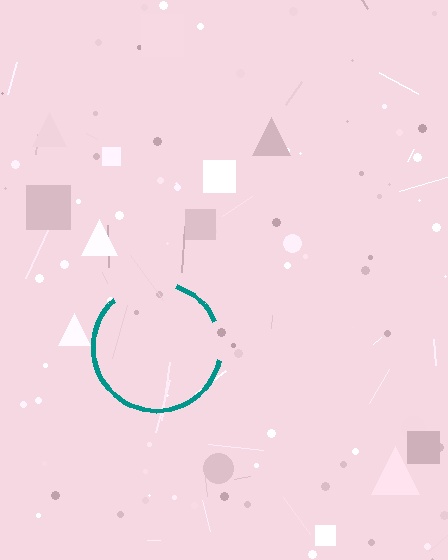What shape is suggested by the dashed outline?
The dashed outline suggests a circle.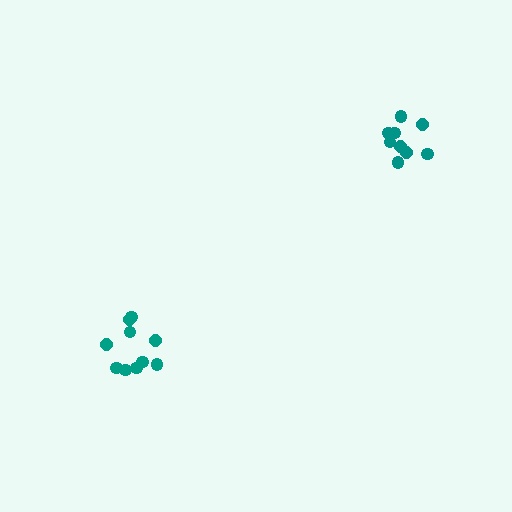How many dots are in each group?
Group 1: 10 dots, Group 2: 9 dots (19 total).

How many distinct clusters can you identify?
There are 2 distinct clusters.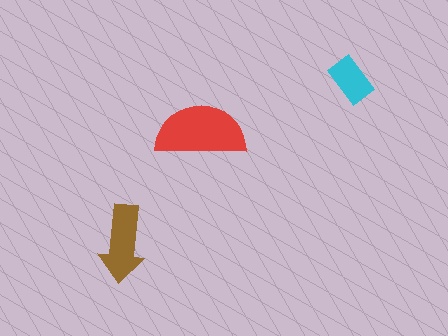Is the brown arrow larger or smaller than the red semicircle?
Smaller.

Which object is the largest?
The red semicircle.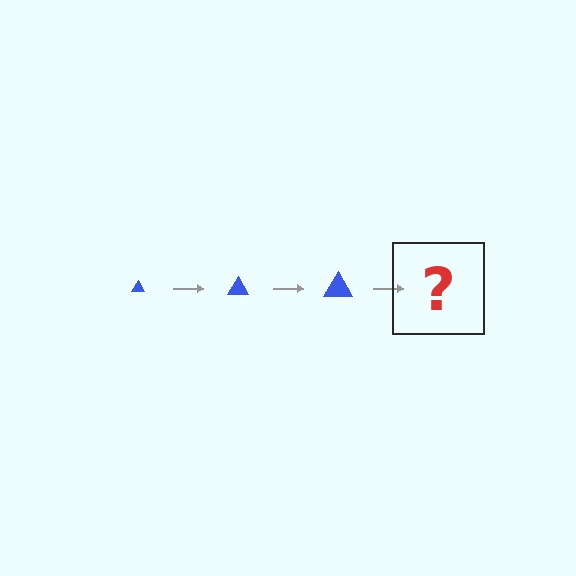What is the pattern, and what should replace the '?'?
The pattern is that the triangle gets progressively larger each step. The '?' should be a blue triangle, larger than the previous one.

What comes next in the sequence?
The next element should be a blue triangle, larger than the previous one.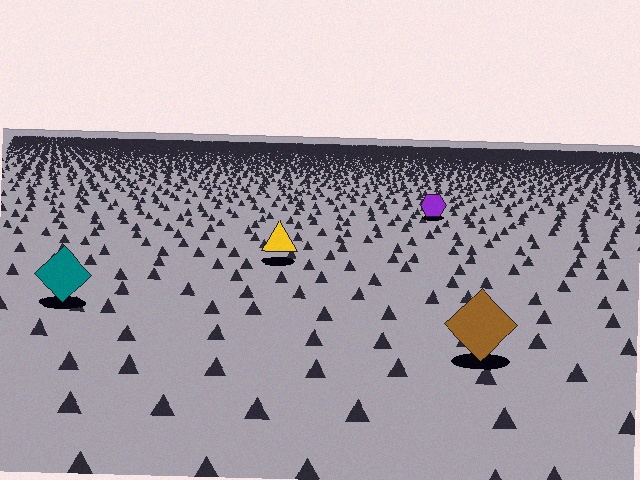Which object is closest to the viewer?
The brown diamond is closest. The texture marks near it are larger and more spread out.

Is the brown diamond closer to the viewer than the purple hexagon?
Yes. The brown diamond is closer — you can tell from the texture gradient: the ground texture is coarser near it.